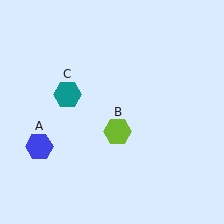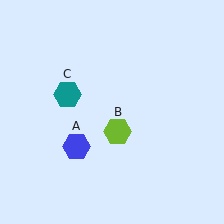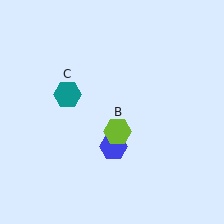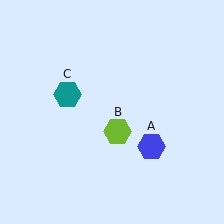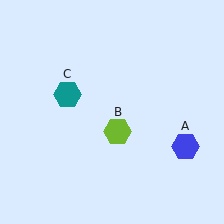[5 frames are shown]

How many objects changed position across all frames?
1 object changed position: blue hexagon (object A).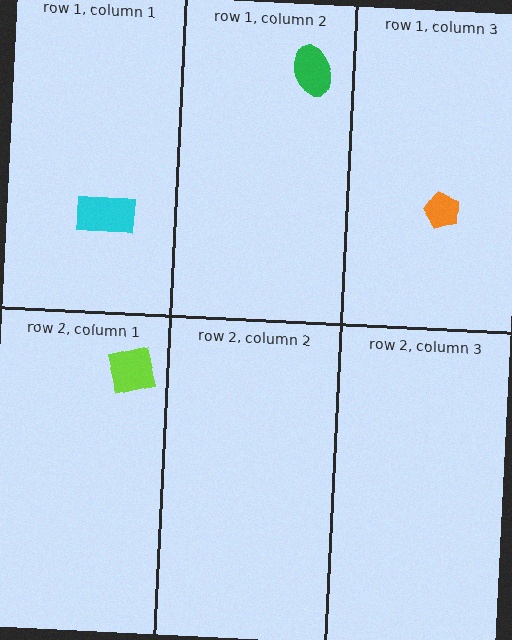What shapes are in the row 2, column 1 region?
The lime square.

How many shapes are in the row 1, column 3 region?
1.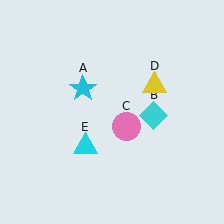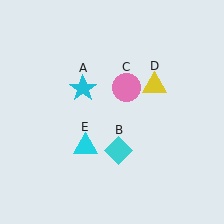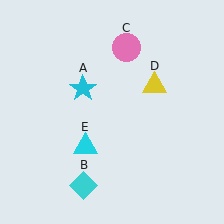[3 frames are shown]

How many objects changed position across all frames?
2 objects changed position: cyan diamond (object B), pink circle (object C).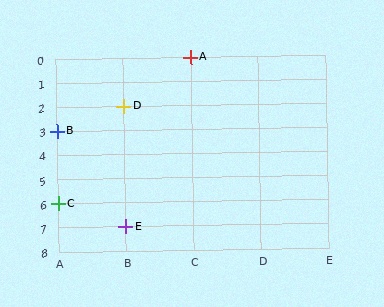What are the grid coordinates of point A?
Point A is at grid coordinates (C, 0).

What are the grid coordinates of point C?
Point C is at grid coordinates (A, 6).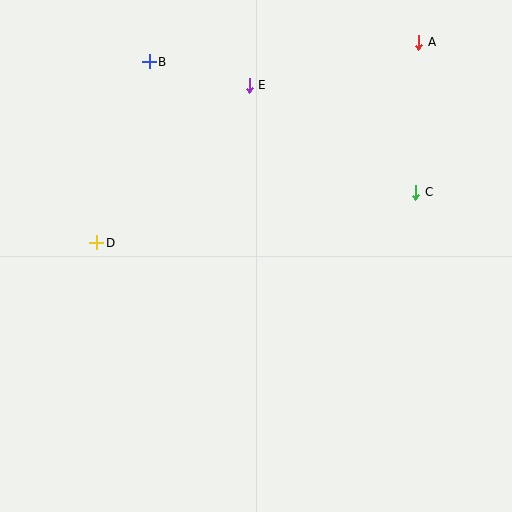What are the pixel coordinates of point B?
Point B is at (149, 62).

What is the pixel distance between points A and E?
The distance between A and E is 175 pixels.